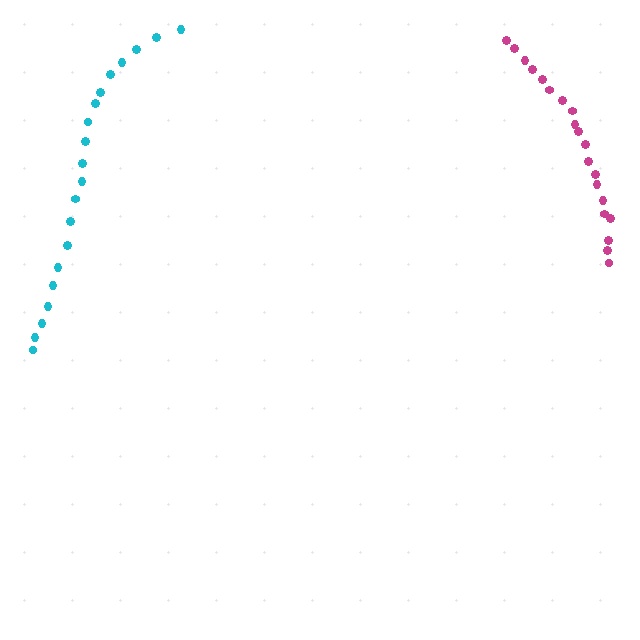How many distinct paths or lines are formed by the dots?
There are 2 distinct paths.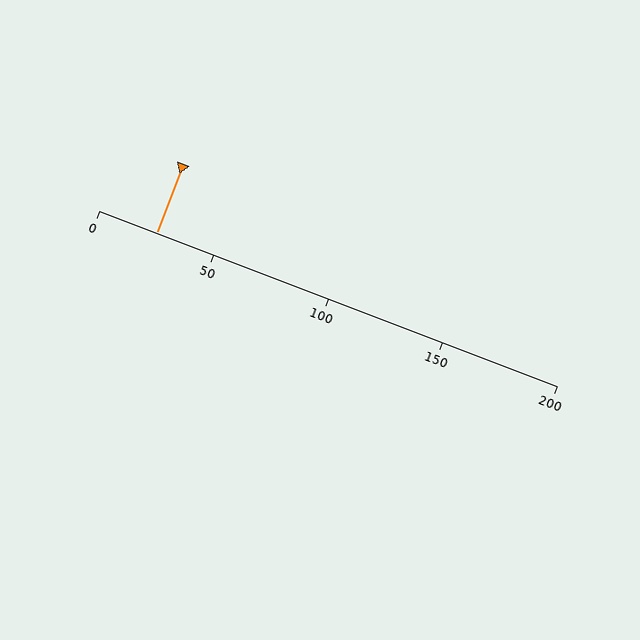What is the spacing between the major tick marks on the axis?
The major ticks are spaced 50 apart.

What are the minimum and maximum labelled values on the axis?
The axis runs from 0 to 200.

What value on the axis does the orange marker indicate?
The marker indicates approximately 25.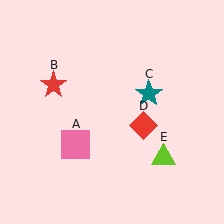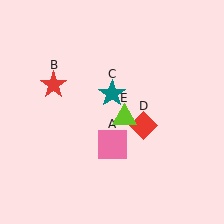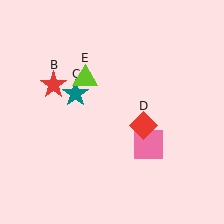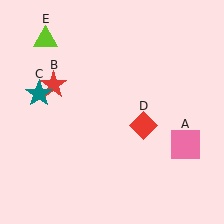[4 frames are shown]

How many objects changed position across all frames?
3 objects changed position: pink square (object A), teal star (object C), lime triangle (object E).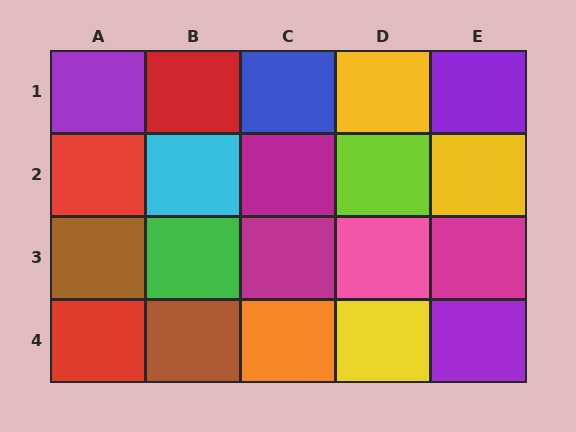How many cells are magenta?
3 cells are magenta.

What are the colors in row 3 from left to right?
Brown, green, magenta, pink, magenta.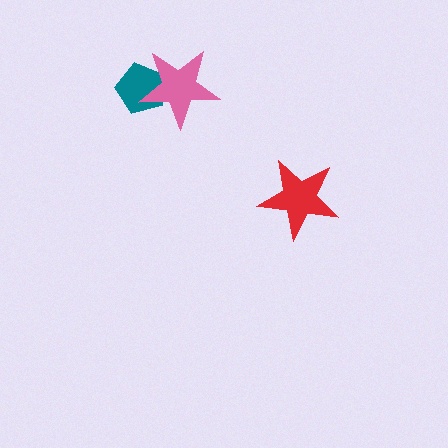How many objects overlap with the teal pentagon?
1 object overlaps with the teal pentagon.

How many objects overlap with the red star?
0 objects overlap with the red star.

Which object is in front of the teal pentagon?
The pink star is in front of the teal pentagon.